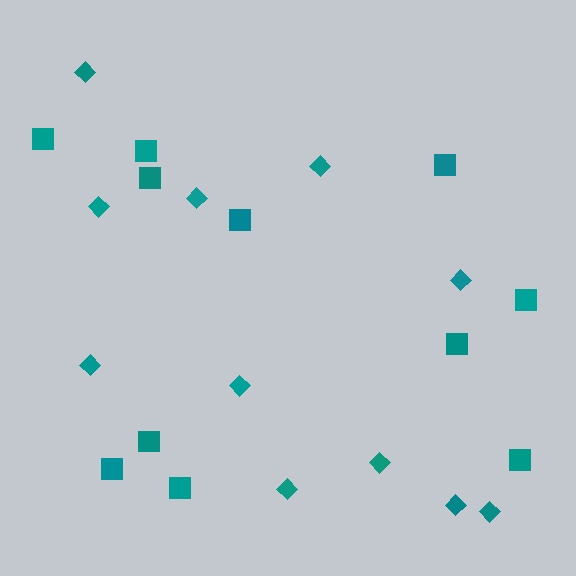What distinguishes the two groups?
There are 2 groups: one group of diamonds (11) and one group of squares (11).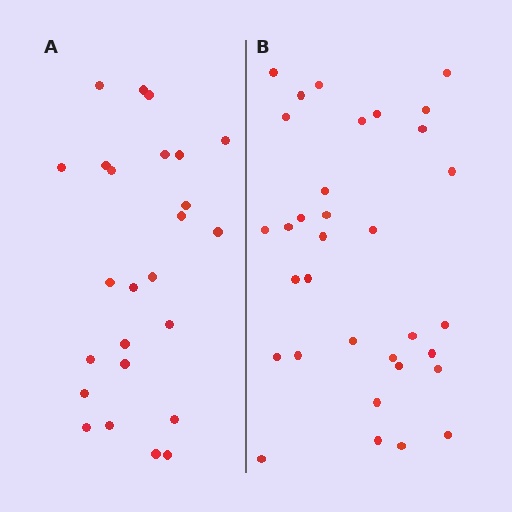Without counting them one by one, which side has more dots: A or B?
Region B (the right region) has more dots.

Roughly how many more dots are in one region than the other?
Region B has roughly 8 or so more dots than region A.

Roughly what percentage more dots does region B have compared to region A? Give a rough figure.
About 30% more.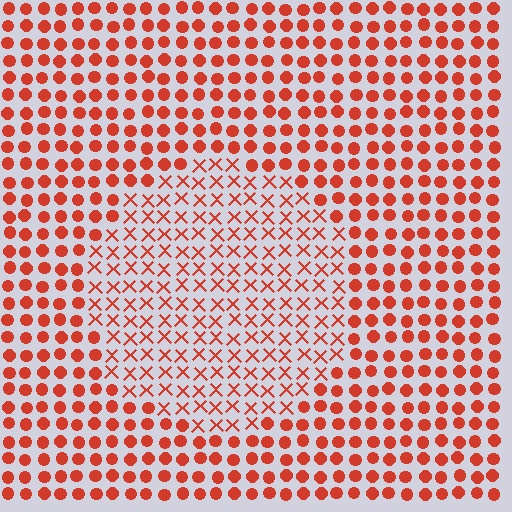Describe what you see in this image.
The image is filled with small red elements arranged in a uniform grid. A circle-shaped region contains X marks, while the surrounding area contains circles. The boundary is defined purely by the change in element shape.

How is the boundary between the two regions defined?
The boundary is defined by a change in element shape: X marks inside vs. circles outside. All elements share the same color and spacing.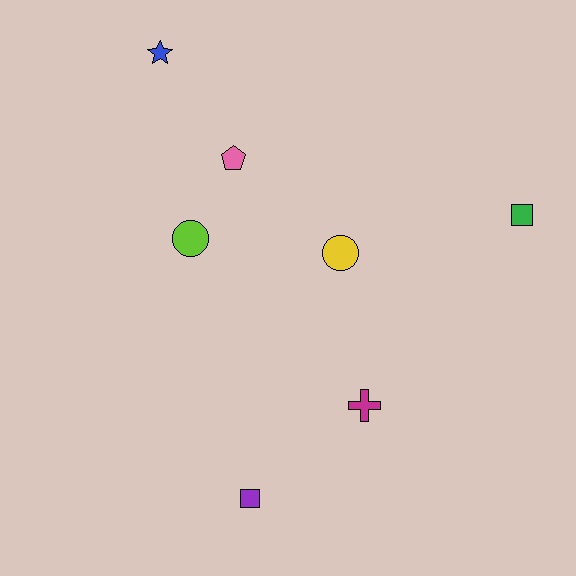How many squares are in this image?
There are 2 squares.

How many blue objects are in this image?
There is 1 blue object.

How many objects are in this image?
There are 7 objects.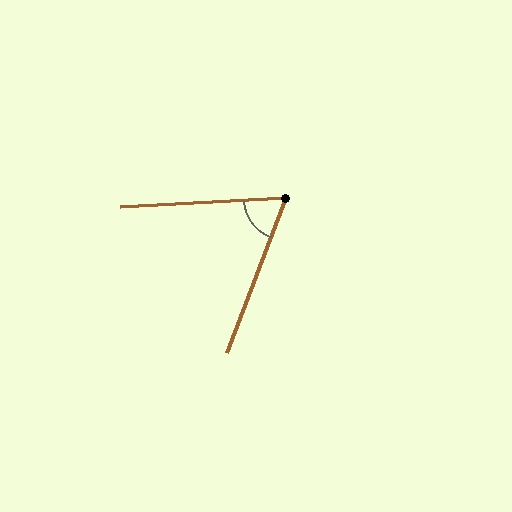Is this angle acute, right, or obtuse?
It is acute.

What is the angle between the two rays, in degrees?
Approximately 66 degrees.